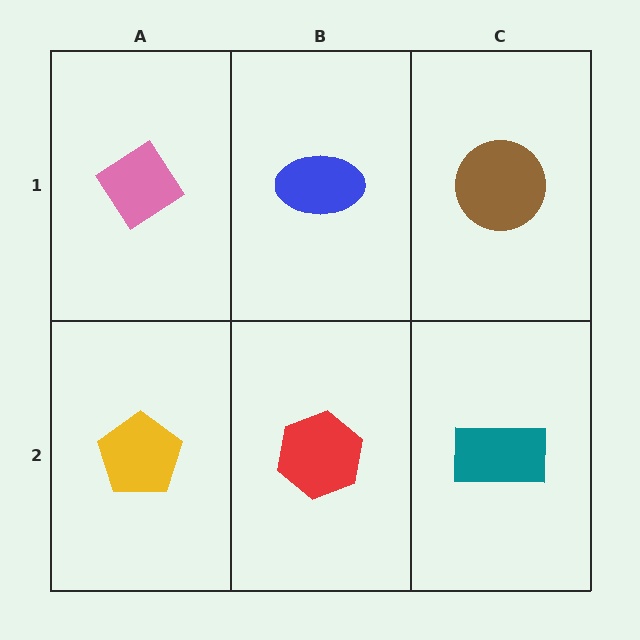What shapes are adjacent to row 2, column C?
A brown circle (row 1, column C), a red hexagon (row 2, column B).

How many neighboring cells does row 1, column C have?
2.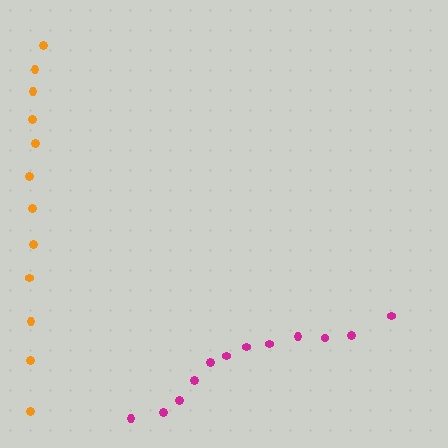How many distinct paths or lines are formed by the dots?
There are 2 distinct paths.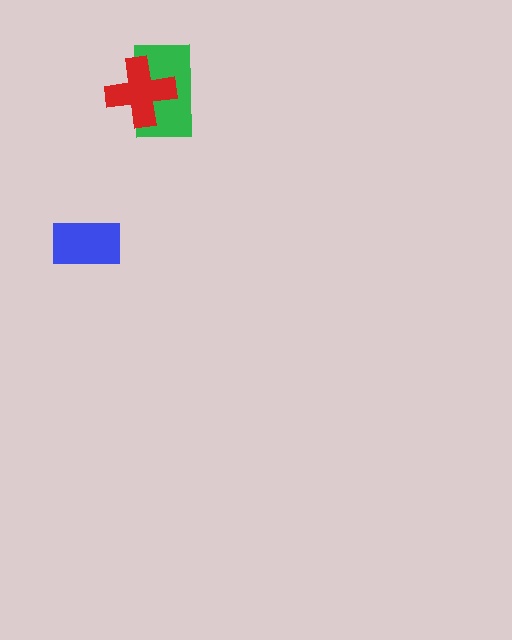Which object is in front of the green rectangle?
The red cross is in front of the green rectangle.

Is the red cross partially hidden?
No, no other shape covers it.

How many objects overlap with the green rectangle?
1 object overlaps with the green rectangle.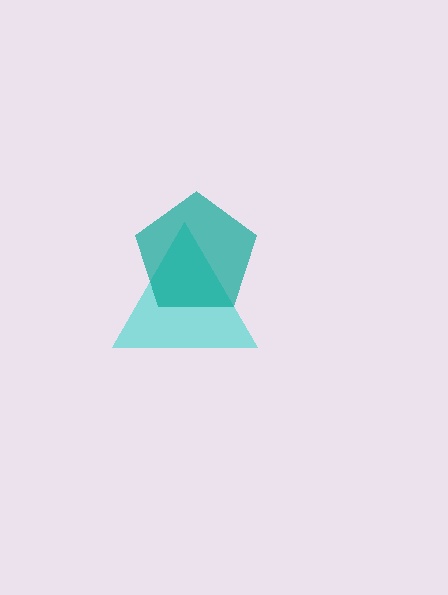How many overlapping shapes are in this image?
There are 2 overlapping shapes in the image.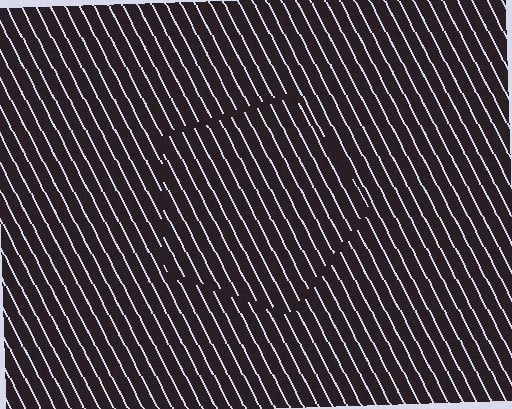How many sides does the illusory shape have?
5 sides — the line-ends trace a pentagon.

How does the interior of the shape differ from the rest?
The interior of the shape contains the same grating, shifted by half a period — the contour is defined by the phase discontinuity where line-ends from the inner and outer gratings abut.